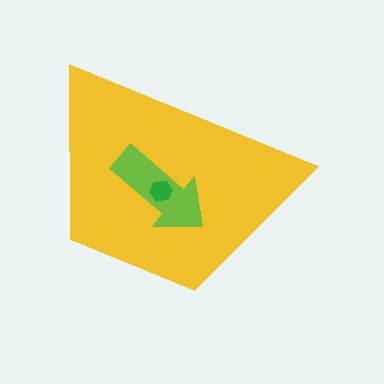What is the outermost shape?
The yellow trapezoid.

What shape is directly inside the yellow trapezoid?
The lime arrow.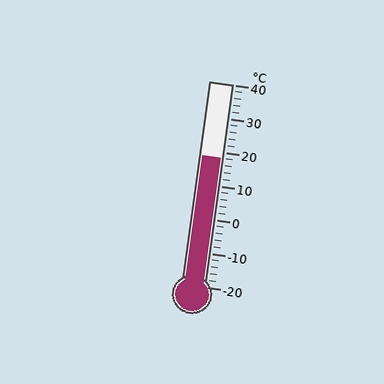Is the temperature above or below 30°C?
The temperature is below 30°C.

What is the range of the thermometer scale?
The thermometer scale ranges from -20°C to 40°C.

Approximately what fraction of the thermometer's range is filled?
The thermometer is filled to approximately 65% of its range.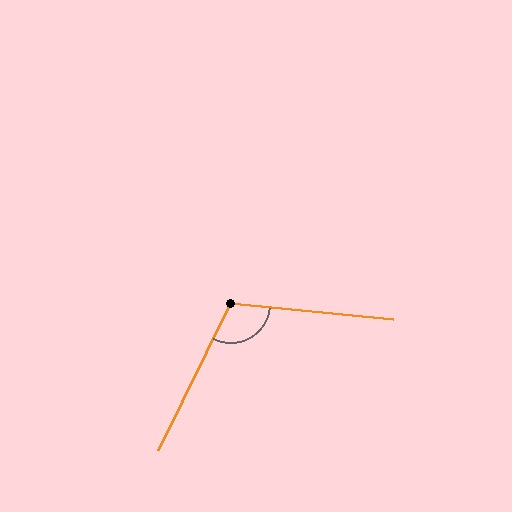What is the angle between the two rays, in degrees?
Approximately 111 degrees.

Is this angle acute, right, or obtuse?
It is obtuse.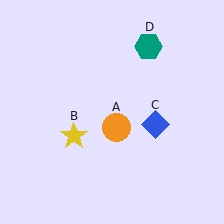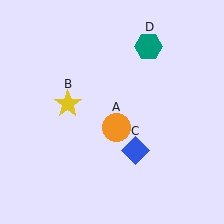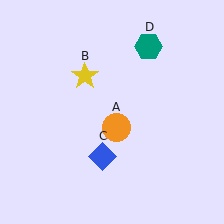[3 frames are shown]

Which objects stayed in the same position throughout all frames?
Orange circle (object A) and teal hexagon (object D) remained stationary.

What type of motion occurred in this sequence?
The yellow star (object B), blue diamond (object C) rotated clockwise around the center of the scene.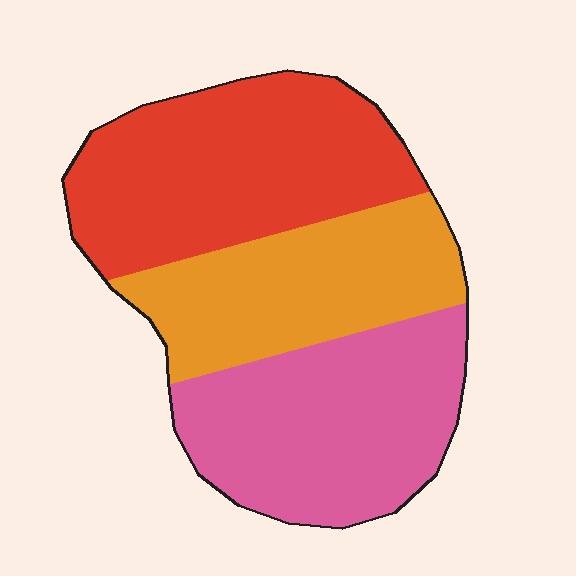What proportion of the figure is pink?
Pink covers about 35% of the figure.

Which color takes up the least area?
Orange, at roughly 30%.